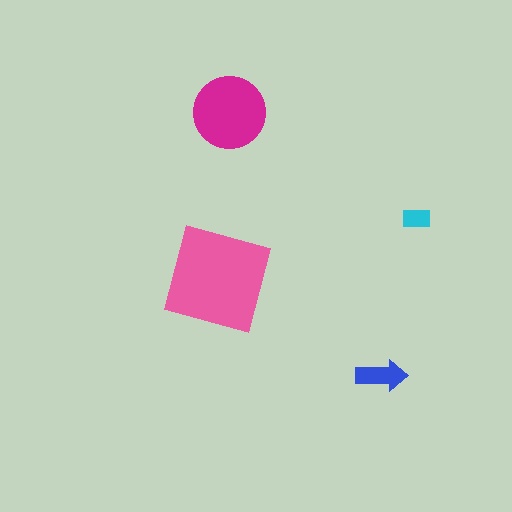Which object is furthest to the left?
The pink square is leftmost.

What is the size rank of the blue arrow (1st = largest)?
3rd.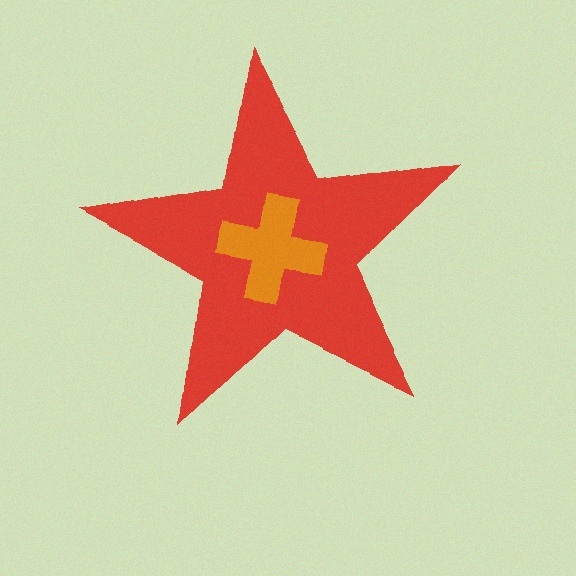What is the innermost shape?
The orange cross.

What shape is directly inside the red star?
The orange cross.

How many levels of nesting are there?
2.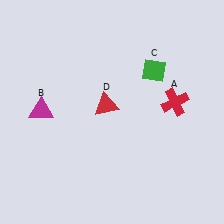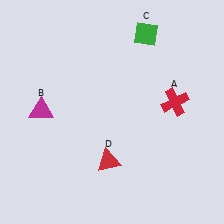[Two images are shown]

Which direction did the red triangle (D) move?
The red triangle (D) moved down.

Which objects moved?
The objects that moved are: the green diamond (C), the red triangle (D).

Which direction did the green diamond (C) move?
The green diamond (C) moved up.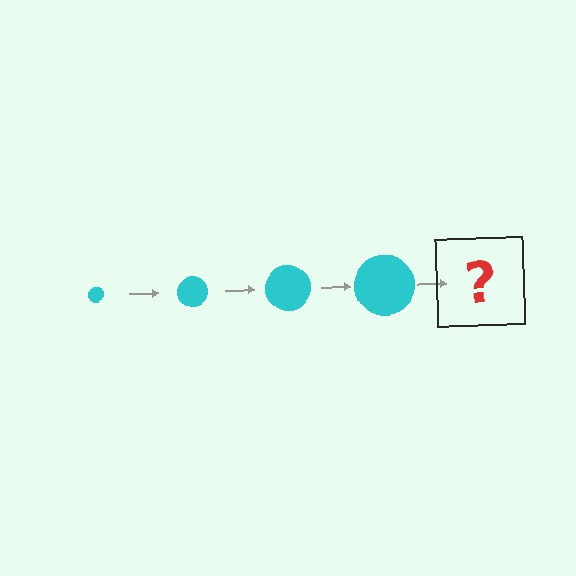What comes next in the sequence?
The next element should be a cyan circle, larger than the previous one.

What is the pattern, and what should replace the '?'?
The pattern is that the circle gets progressively larger each step. The '?' should be a cyan circle, larger than the previous one.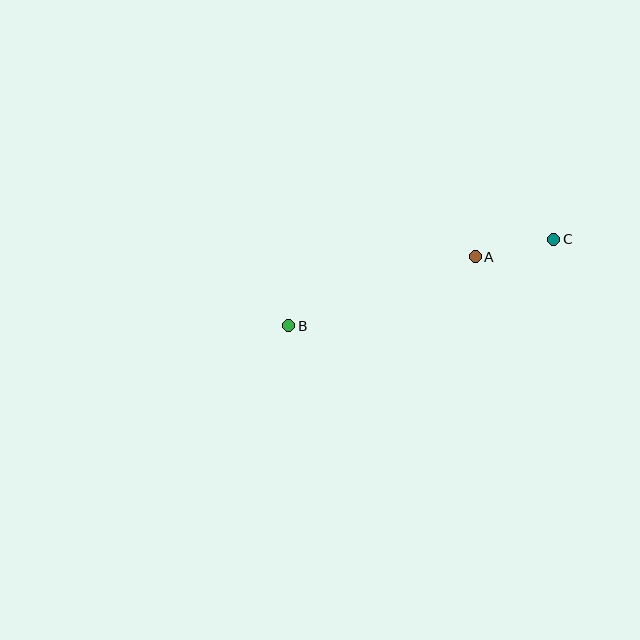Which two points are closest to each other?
Points A and C are closest to each other.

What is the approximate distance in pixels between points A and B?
The distance between A and B is approximately 199 pixels.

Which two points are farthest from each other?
Points B and C are farthest from each other.